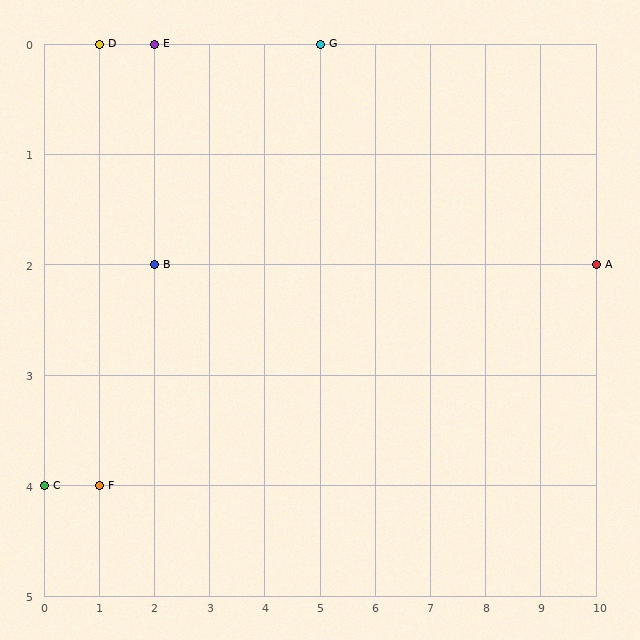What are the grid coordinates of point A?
Point A is at grid coordinates (10, 2).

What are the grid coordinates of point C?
Point C is at grid coordinates (0, 4).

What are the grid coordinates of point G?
Point G is at grid coordinates (5, 0).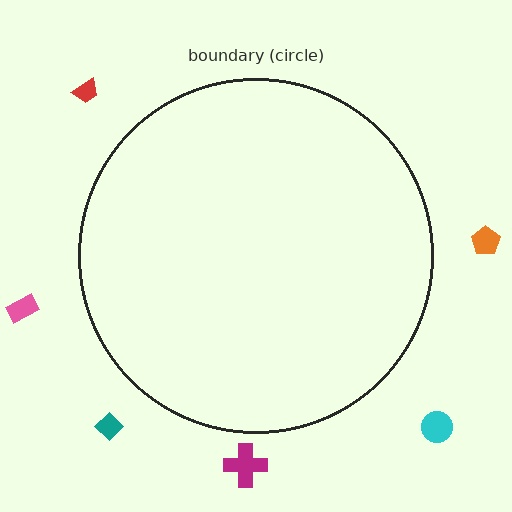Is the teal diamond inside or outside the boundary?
Outside.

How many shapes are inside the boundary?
0 inside, 6 outside.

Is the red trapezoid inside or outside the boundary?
Outside.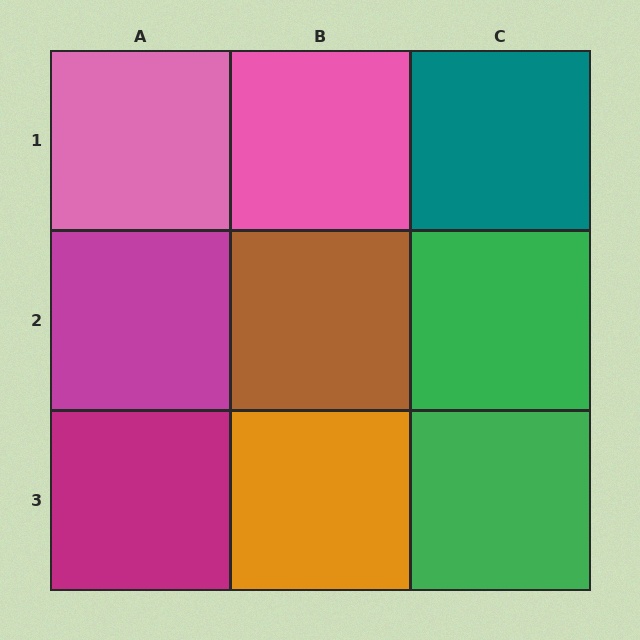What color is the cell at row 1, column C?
Teal.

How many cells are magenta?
2 cells are magenta.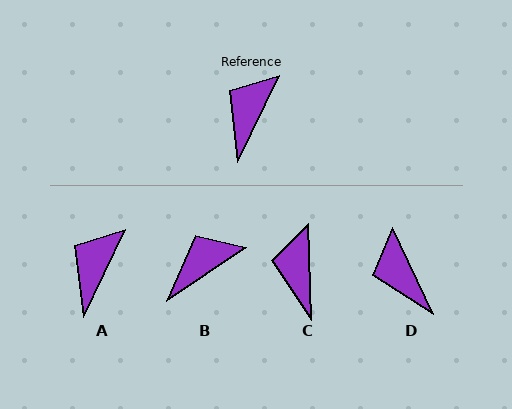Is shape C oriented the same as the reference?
No, it is off by about 27 degrees.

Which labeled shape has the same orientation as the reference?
A.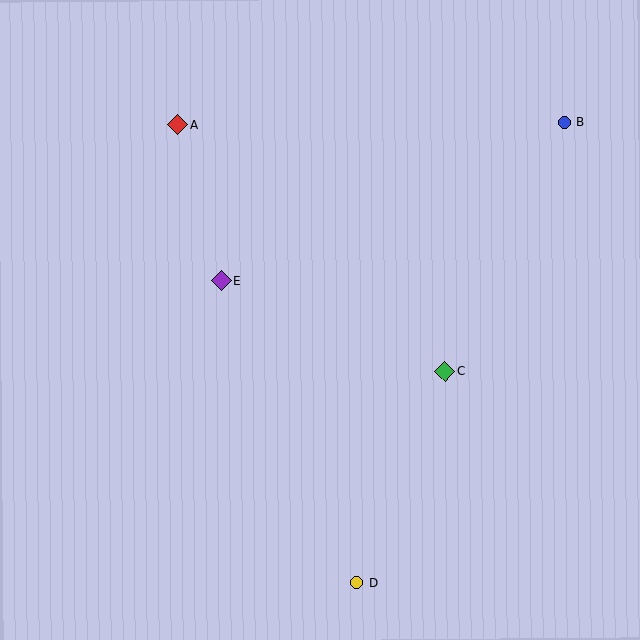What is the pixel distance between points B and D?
The distance between B and D is 505 pixels.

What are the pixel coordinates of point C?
Point C is at (445, 371).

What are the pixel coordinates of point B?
Point B is at (565, 122).